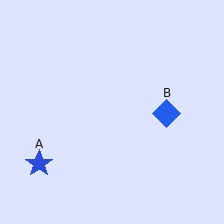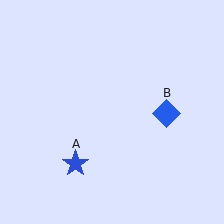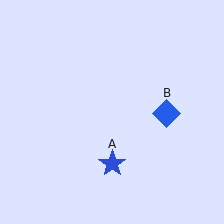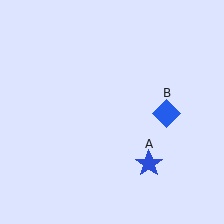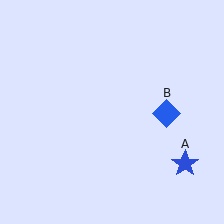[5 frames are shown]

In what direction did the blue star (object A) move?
The blue star (object A) moved right.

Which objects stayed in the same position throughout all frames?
Blue diamond (object B) remained stationary.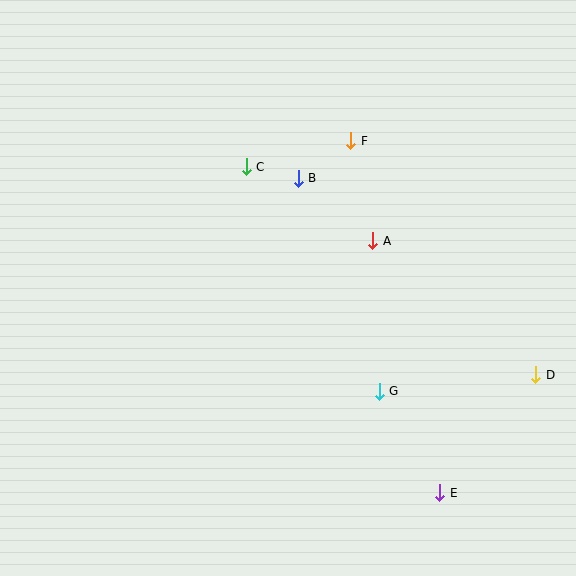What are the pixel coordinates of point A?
Point A is at (373, 241).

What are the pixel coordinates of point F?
Point F is at (351, 141).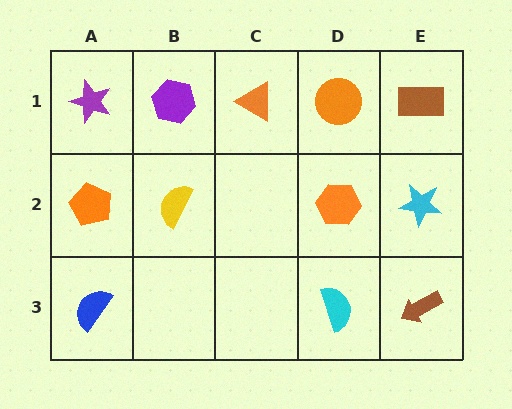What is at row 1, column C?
An orange triangle.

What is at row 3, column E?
A brown arrow.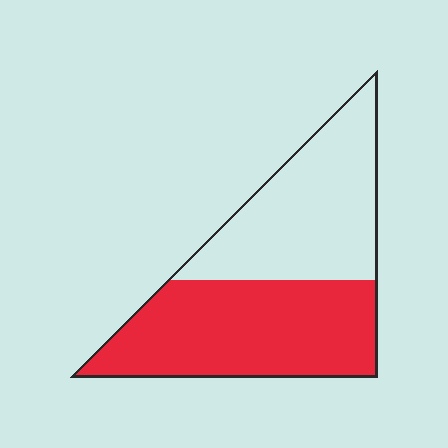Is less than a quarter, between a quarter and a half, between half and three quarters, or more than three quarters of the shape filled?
Between half and three quarters.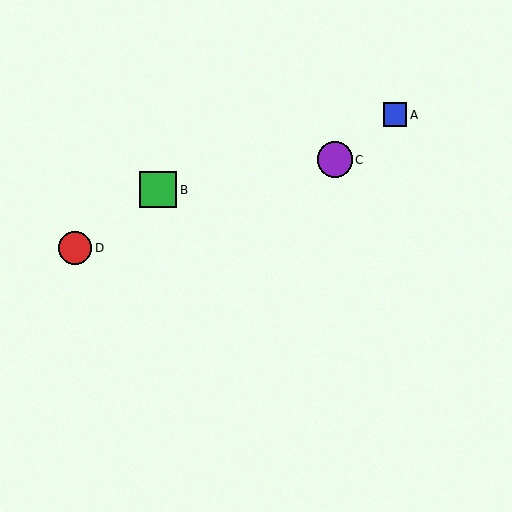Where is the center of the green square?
The center of the green square is at (158, 190).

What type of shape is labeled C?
Shape C is a purple circle.